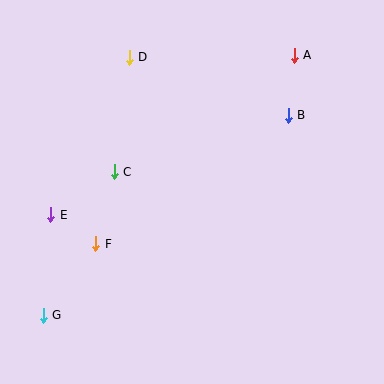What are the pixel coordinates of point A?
Point A is at (294, 55).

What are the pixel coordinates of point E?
Point E is at (51, 215).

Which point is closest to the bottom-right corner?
Point B is closest to the bottom-right corner.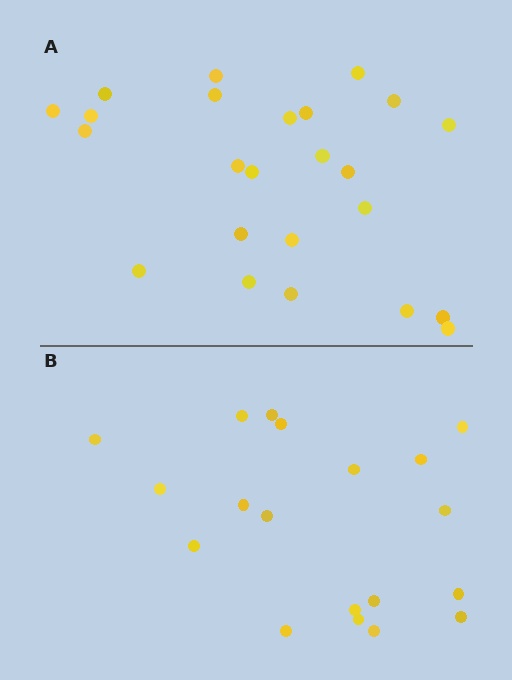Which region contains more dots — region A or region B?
Region A (the top region) has more dots.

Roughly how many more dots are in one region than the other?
Region A has about 5 more dots than region B.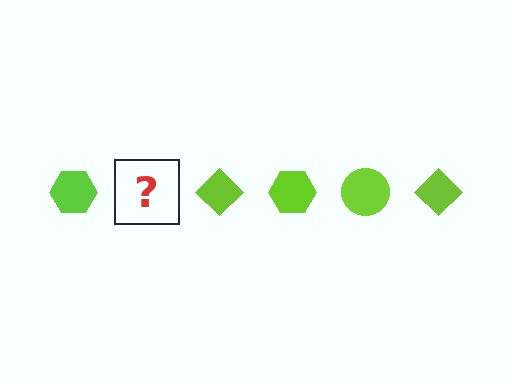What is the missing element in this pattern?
The missing element is a lime circle.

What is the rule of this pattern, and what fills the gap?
The rule is that the pattern cycles through hexagon, circle, diamond shapes in lime. The gap should be filled with a lime circle.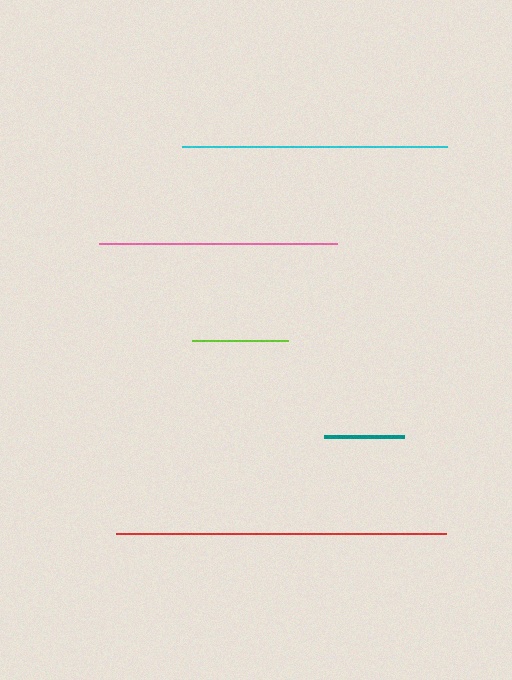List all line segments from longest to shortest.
From longest to shortest: red, cyan, pink, lime, teal.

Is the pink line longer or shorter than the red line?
The red line is longer than the pink line.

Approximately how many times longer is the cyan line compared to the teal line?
The cyan line is approximately 3.3 times the length of the teal line.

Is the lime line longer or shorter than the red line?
The red line is longer than the lime line.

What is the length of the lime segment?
The lime segment is approximately 96 pixels long.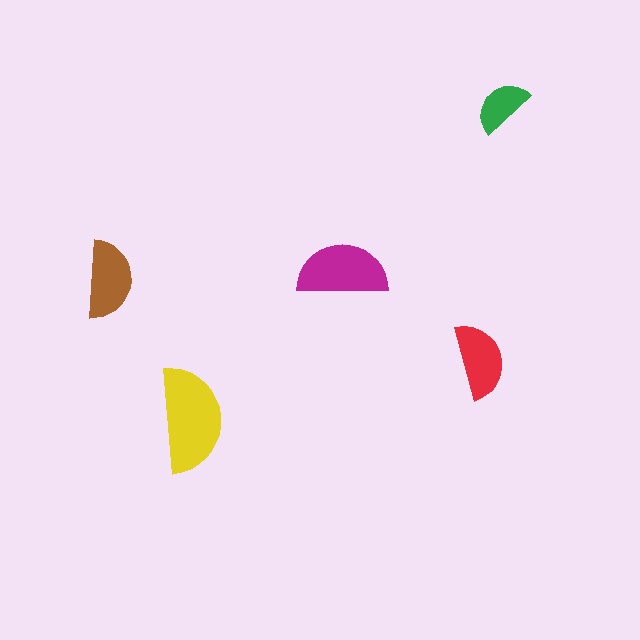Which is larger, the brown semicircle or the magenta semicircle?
The magenta one.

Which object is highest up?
The green semicircle is topmost.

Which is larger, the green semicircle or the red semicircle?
The red one.